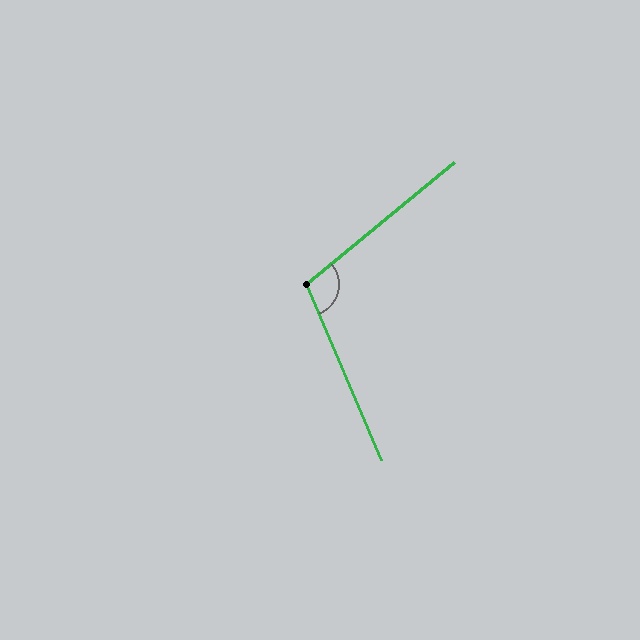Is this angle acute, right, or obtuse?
It is obtuse.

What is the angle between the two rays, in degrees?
Approximately 106 degrees.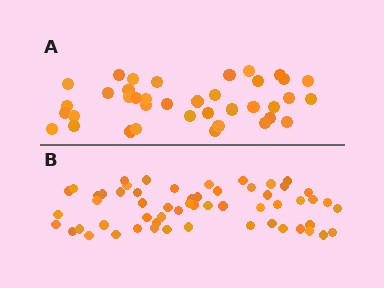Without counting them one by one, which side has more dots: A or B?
Region B (the bottom region) has more dots.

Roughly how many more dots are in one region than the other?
Region B has approximately 20 more dots than region A.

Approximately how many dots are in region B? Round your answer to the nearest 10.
About 60 dots. (The exact count is 57, which rounds to 60.)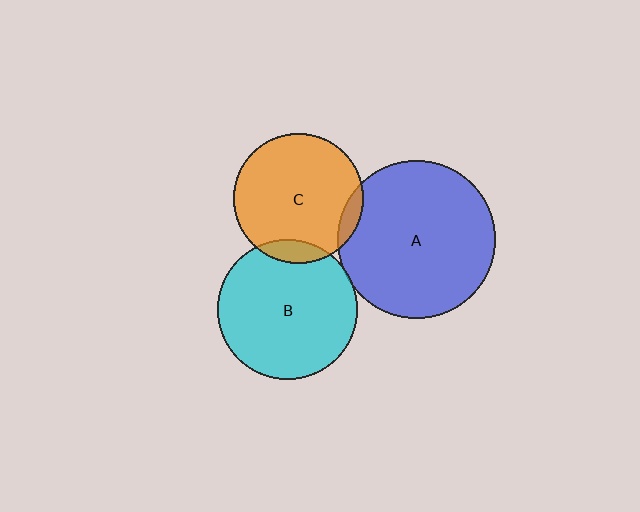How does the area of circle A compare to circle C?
Approximately 1.5 times.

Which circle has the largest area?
Circle A (blue).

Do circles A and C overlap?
Yes.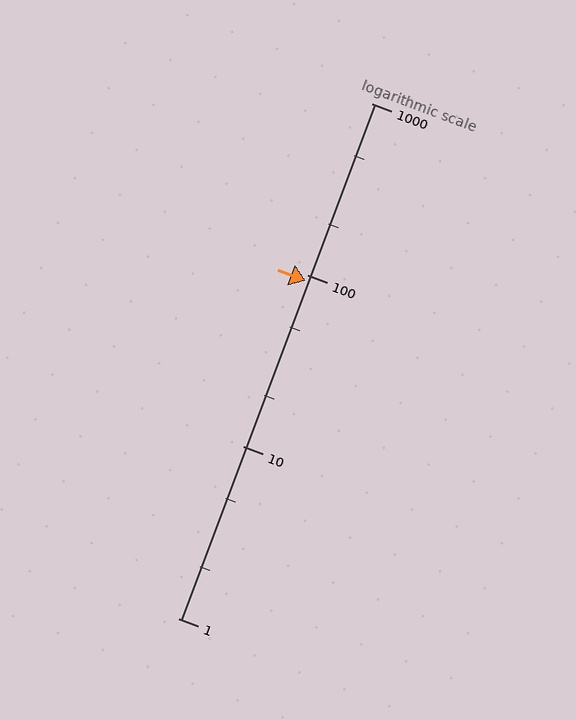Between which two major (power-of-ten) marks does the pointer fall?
The pointer is between 10 and 100.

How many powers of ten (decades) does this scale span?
The scale spans 3 decades, from 1 to 1000.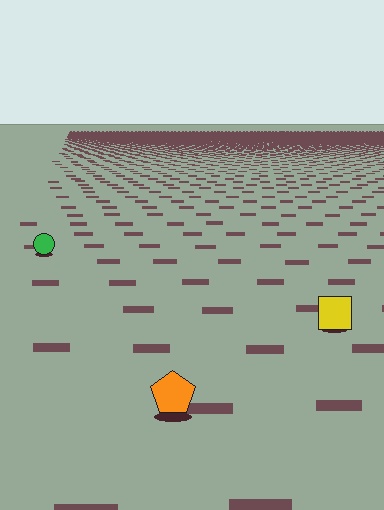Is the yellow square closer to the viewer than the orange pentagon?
No. The orange pentagon is closer — you can tell from the texture gradient: the ground texture is coarser near it.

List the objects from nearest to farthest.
From nearest to farthest: the orange pentagon, the yellow square, the green circle.